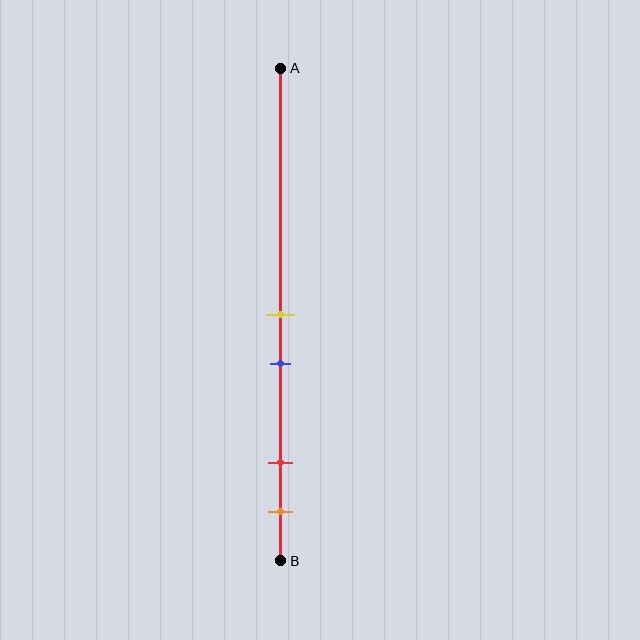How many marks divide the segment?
There are 4 marks dividing the segment.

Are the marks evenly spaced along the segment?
No, the marks are not evenly spaced.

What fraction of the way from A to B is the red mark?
The red mark is approximately 80% (0.8) of the way from A to B.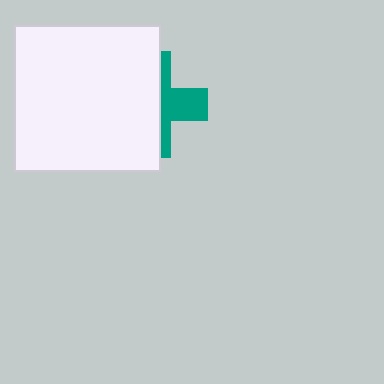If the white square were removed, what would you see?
You would see the complete teal cross.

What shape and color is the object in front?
The object in front is a white square.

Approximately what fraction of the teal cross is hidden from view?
Roughly 62% of the teal cross is hidden behind the white square.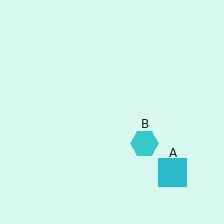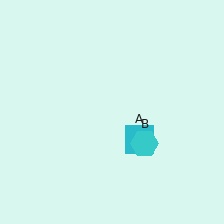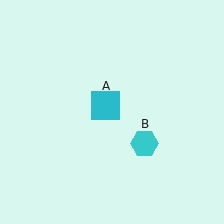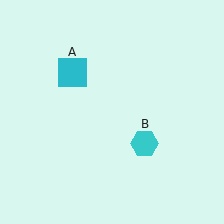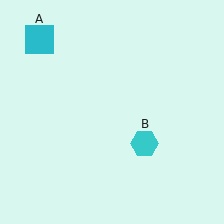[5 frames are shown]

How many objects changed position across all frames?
1 object changed position: cyan square (object A).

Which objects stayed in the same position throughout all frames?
Cyan hexagon (object B) remained stationary.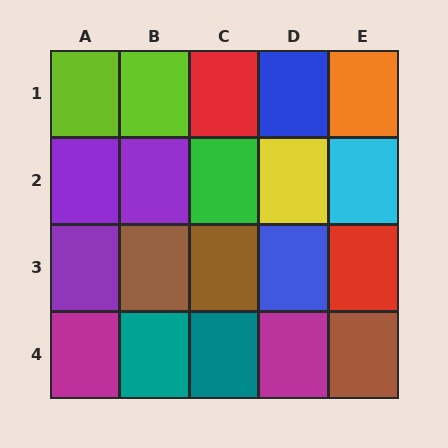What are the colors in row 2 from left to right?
Purple, purple, green, yellow, cyan.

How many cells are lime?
2 cells are lime.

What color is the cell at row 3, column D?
Blue.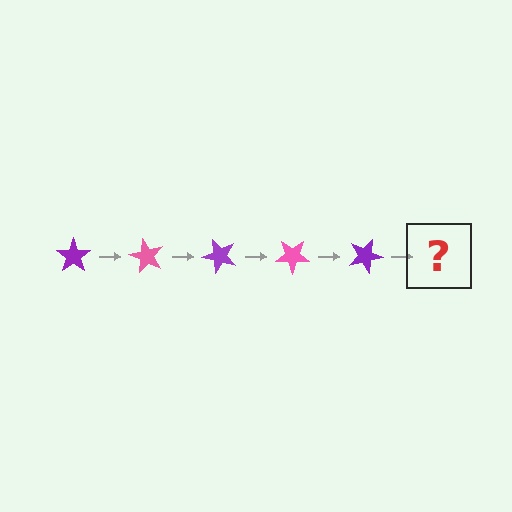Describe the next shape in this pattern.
It should be a pink star, rotated 300 degrees from the start.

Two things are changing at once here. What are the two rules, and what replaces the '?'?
The two rules are that it rotates 60 degrees each step and the color cycles through purple and pink. The '?' should be a pink star, rotated 300 degrees from the start.